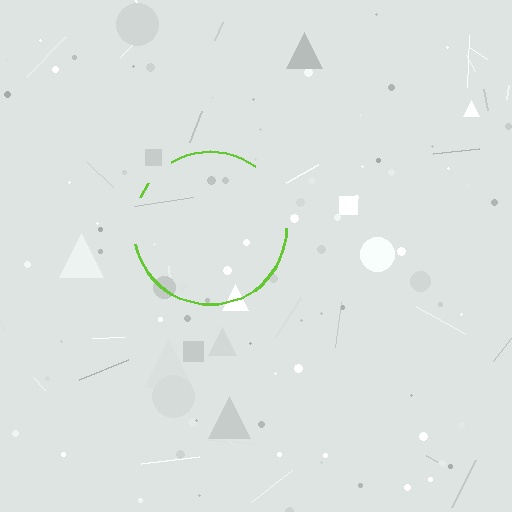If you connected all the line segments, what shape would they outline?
They would outline a circle.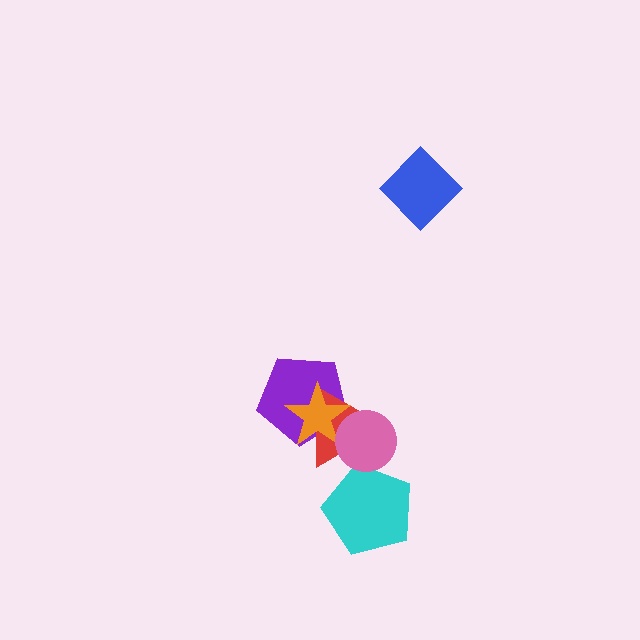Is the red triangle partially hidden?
Yes, it is partially covered by another shape.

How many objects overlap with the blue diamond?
0 objects overlap with the blue diamond.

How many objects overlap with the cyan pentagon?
1 object overlaps with the cyan pentagon.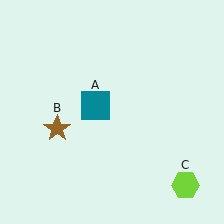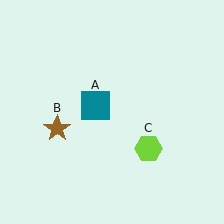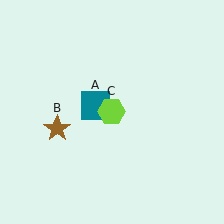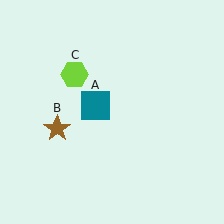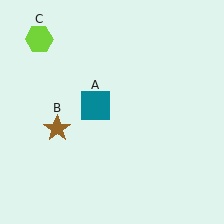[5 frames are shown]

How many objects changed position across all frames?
1 object changed position: lime hexagon (object C).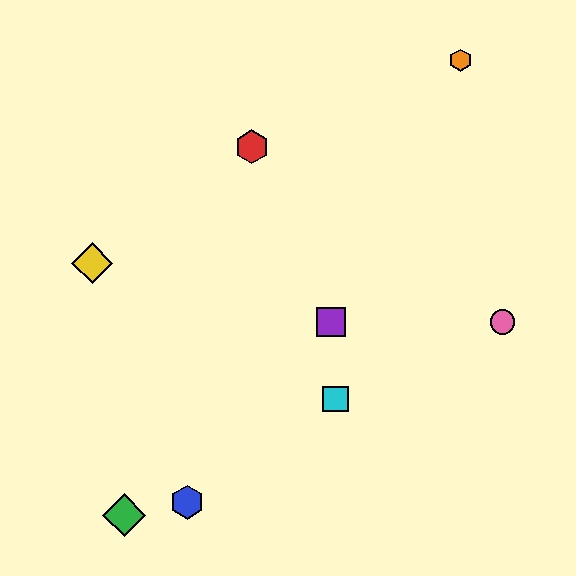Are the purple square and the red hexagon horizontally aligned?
No, the purple square is at y≈322 and the red hexagon is at y≈147.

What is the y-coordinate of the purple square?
The purple square is at y≈322.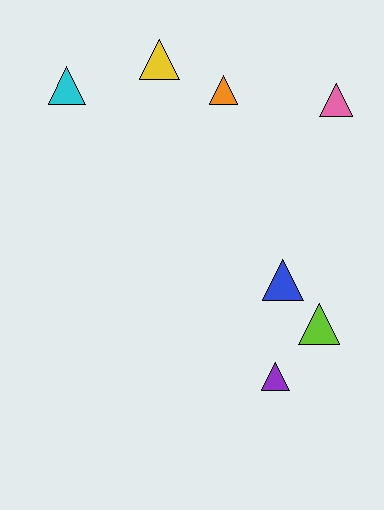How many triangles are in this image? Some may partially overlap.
There are 7 triangles.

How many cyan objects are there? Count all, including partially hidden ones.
There is 1 cyan object.